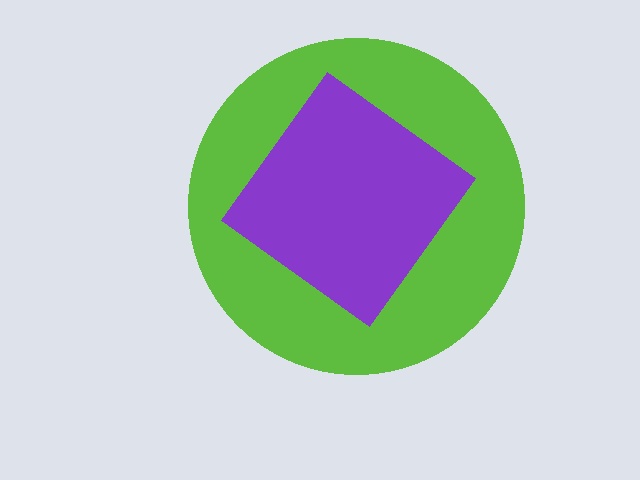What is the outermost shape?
The lime circle.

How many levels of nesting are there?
2.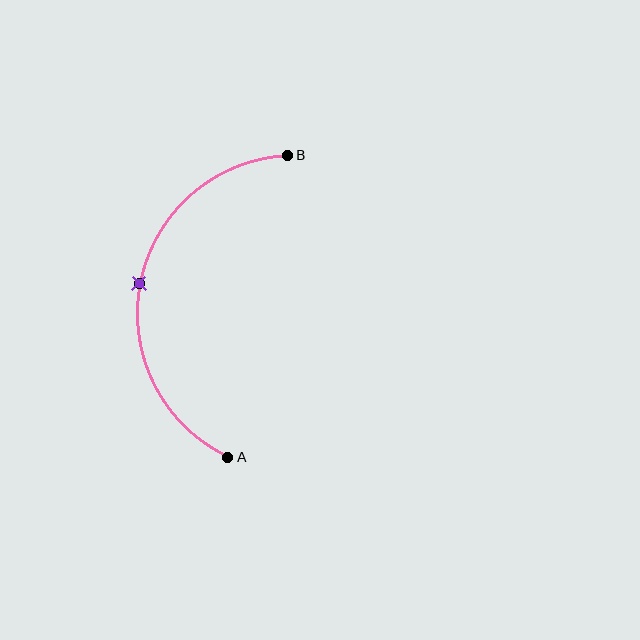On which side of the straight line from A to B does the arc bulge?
The arc bulges to the left of the straight line connecting A and B.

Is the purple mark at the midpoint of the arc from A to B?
Yes. The purple mark lies on the arc at equal arc-length from both A and B — it is the arc midpoint.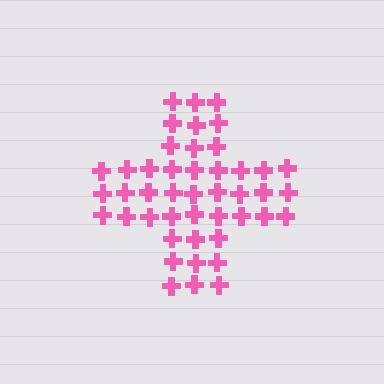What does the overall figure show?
The overall figure shows a cross.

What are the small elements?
The small elements are crosses.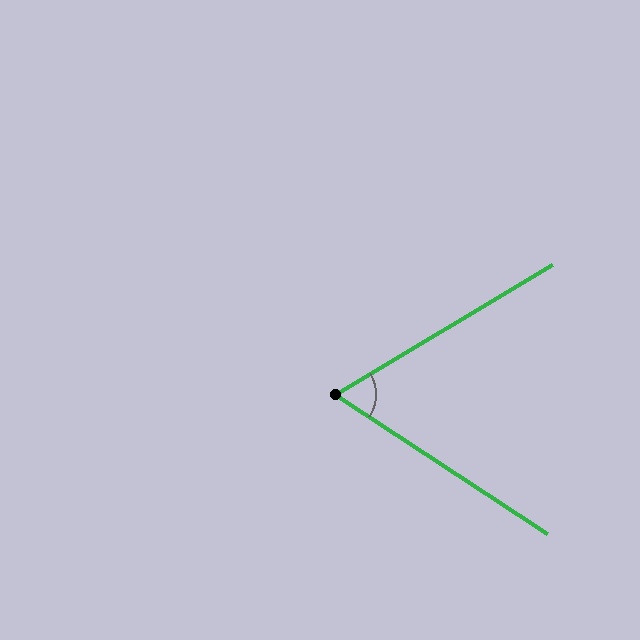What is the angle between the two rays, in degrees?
Approximately 64 degrees.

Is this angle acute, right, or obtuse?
It is acute.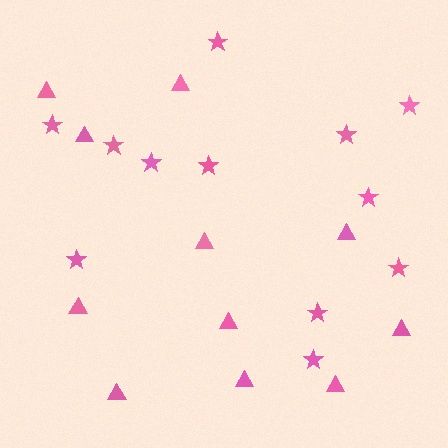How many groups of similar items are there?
There are 2 groups: one group of stars (12) and one group of triangles (11).